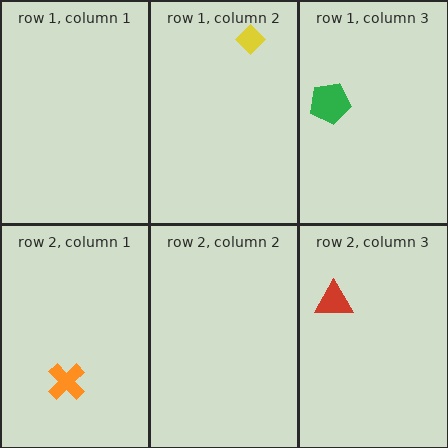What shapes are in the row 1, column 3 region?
The green pentagon.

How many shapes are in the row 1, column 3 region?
1.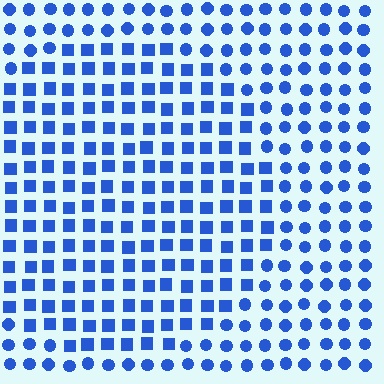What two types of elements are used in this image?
The image uses squares inside the circle region and circles outside it.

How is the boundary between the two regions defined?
The boundary is defined by a change in element shape: squares inside vs. circles outside. All elements share the same color and spacing.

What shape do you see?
I see a circle.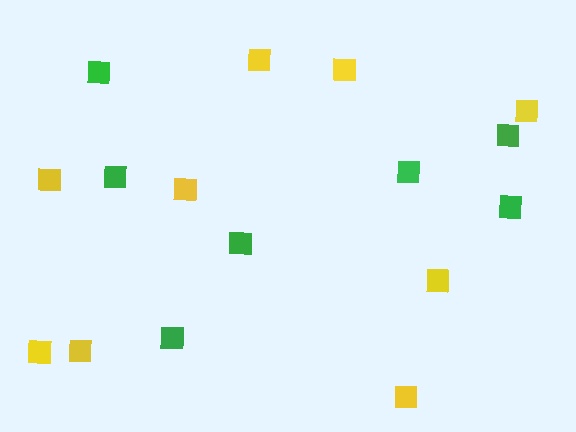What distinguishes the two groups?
There are 2 groups: one group of yellow squares (9) and one group of green squares (7).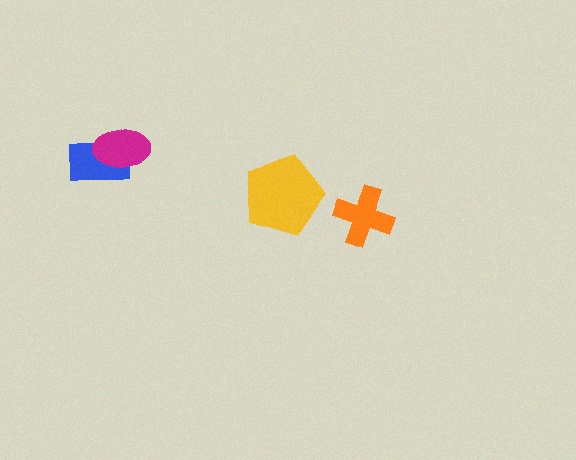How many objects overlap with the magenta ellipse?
1 object overlaps with the magenta ellipse.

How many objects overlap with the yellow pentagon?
0 objects overlap with the yellow pentagon.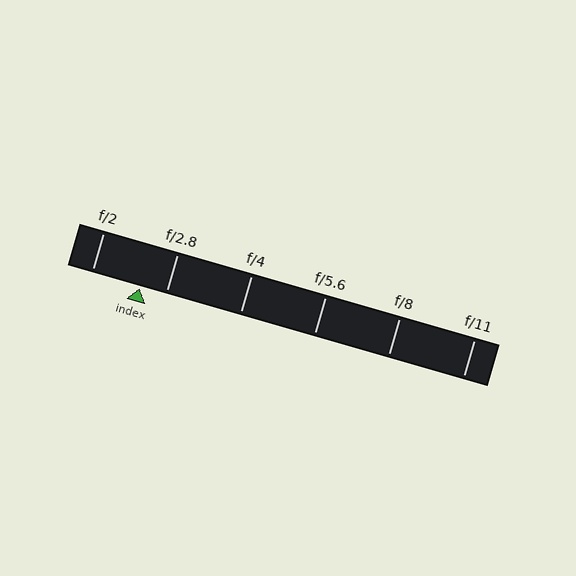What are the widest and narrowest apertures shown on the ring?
The widest aperture shown is f/2 and the narrowest is f/11.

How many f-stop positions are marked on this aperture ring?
There are 6 f-stop positions marked.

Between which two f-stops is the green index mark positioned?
The index mark is between f/2 and f/2.8.